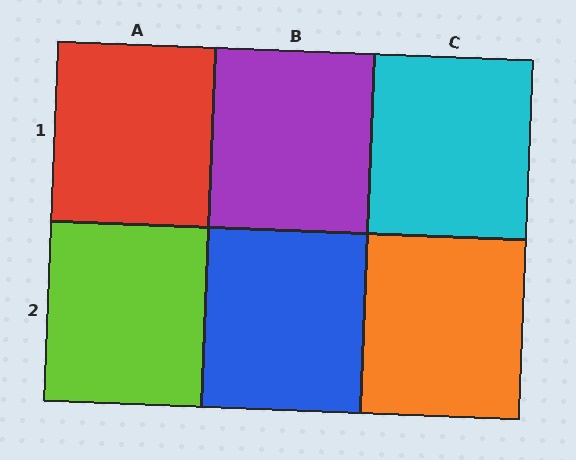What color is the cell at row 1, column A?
Red.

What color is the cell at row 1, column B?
Purple.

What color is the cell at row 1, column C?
Cyan.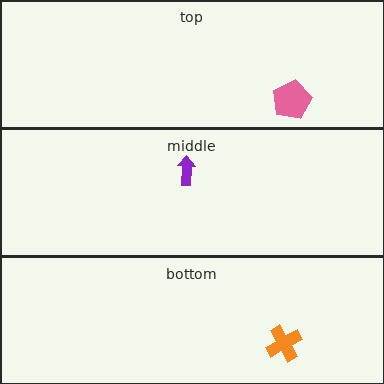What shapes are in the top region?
The pink pentagon.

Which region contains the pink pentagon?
The top region.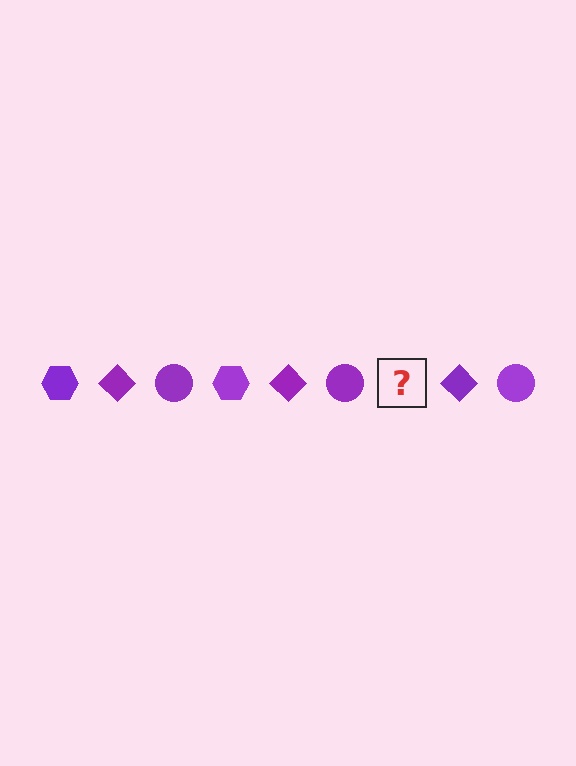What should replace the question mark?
The question mark should be replaced with a purple hexagon.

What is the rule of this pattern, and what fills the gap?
The rule is that the pattern cycles through hexagon, diamond, circle shapes in purple. The gap should be filled with a purple hexagon.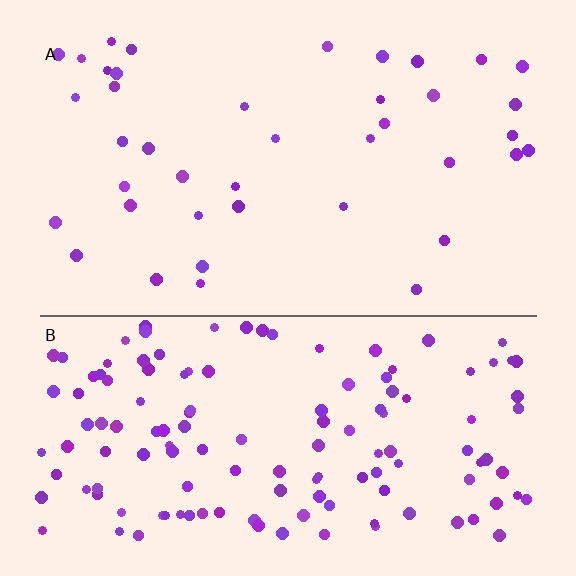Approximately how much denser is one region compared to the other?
Approximately 3.4× — region B over region A.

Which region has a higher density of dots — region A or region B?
B (the bottom).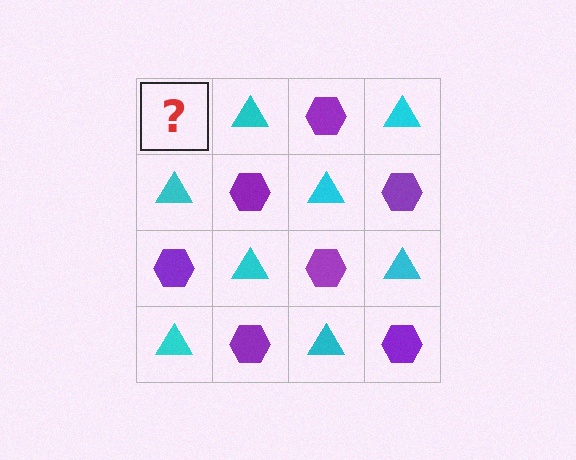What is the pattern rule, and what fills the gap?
The rule is that it alternates purple hexagon and cyan triangle in a checkerboard pattern. The gap should be filled with a purple hexagon.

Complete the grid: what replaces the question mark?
The question mark should be replaced with a purple hexagon.